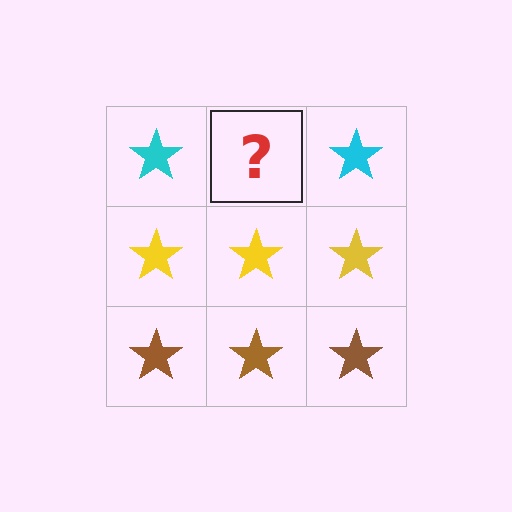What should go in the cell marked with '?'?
The missing cell should contain a cyan star.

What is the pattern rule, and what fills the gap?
The rule is that each row has a consistent color. The gap should be filled with a cyan star.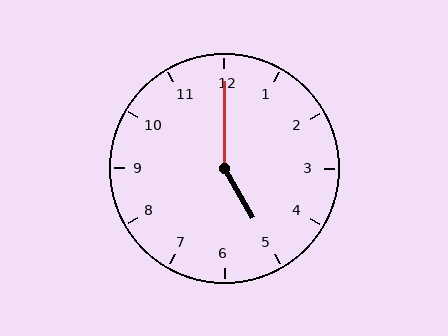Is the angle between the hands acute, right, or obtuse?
It is obtuse.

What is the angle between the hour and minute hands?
Approximately 150 degrees.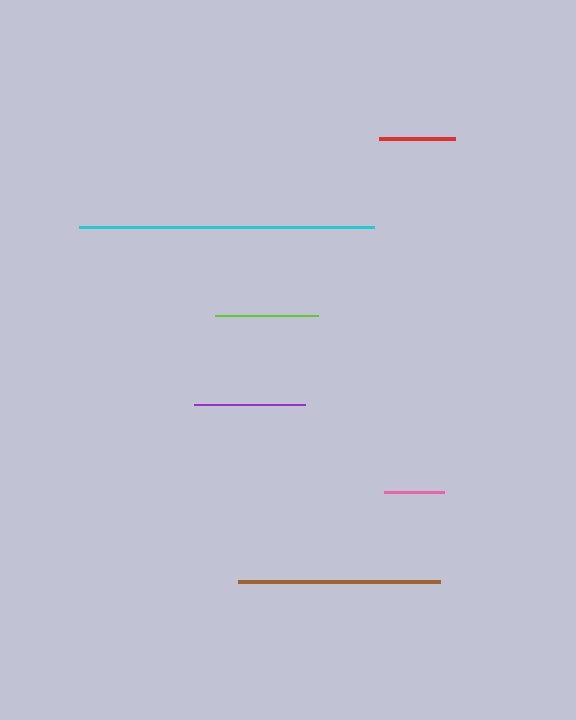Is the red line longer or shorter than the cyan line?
The cyan line is longer than the red line.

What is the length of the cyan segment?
The cyan segment is approximately 295 pixels long.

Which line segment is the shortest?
The pink line is the shortest at approximately 60 pixels.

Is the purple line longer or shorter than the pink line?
The purple line is longer than the pink line.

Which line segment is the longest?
The cyan line is the longest at approximately 295 pixels.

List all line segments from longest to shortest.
From longest to shortest: cyan, brown, purple, lime, red, pink.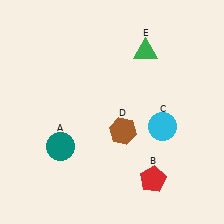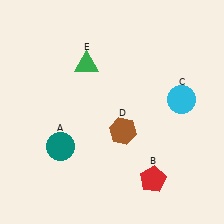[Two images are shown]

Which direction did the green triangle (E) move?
The green triangle (E) moved left.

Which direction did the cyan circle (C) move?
The cyan circle (C) moved up.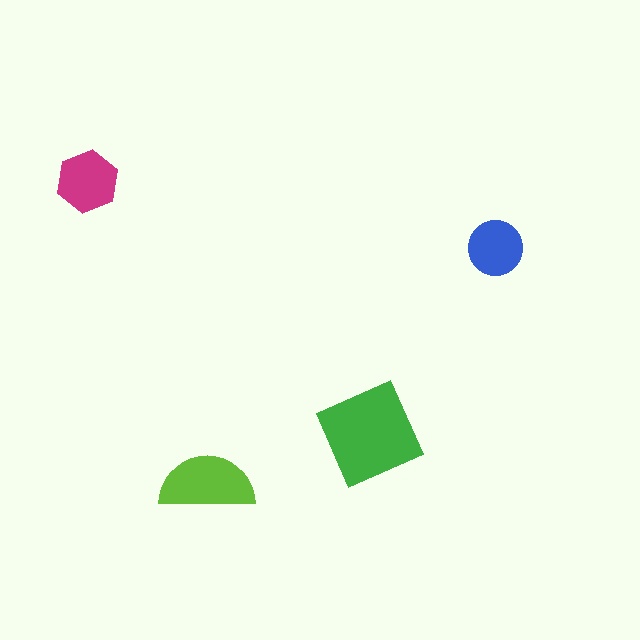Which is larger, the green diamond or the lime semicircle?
The green diamond.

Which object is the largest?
The green diamond.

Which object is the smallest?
The blue circle.